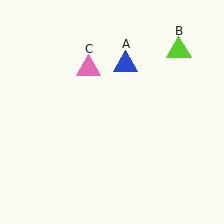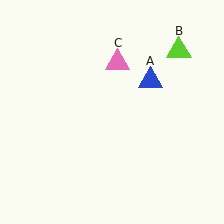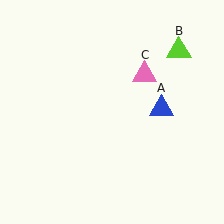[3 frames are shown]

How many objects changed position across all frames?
2 objects changed position: blue triangle (object A), pink triangle (object C).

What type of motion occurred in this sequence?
The blue triangle (object A), pink triangle (object C) rotated clockwise around the center of the scene.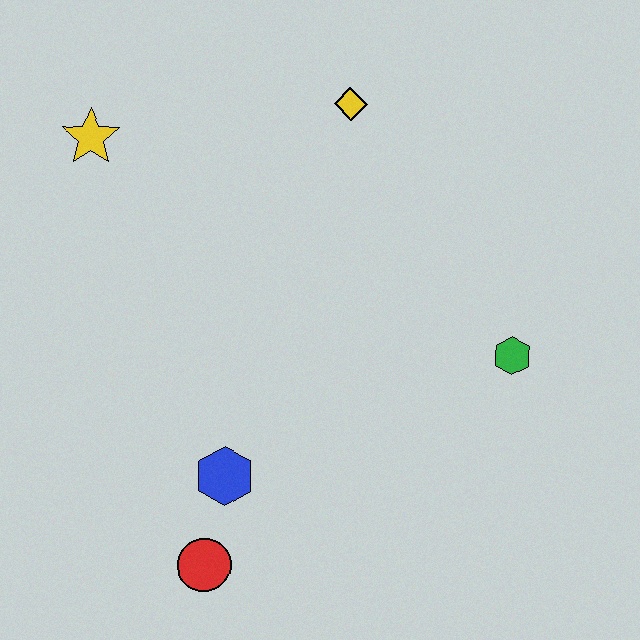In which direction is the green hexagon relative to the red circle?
The green hexagon is to the right of the red circle.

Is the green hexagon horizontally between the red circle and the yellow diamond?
No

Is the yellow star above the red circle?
Yes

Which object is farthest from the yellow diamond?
The red circle is farthest from the yellow diamond.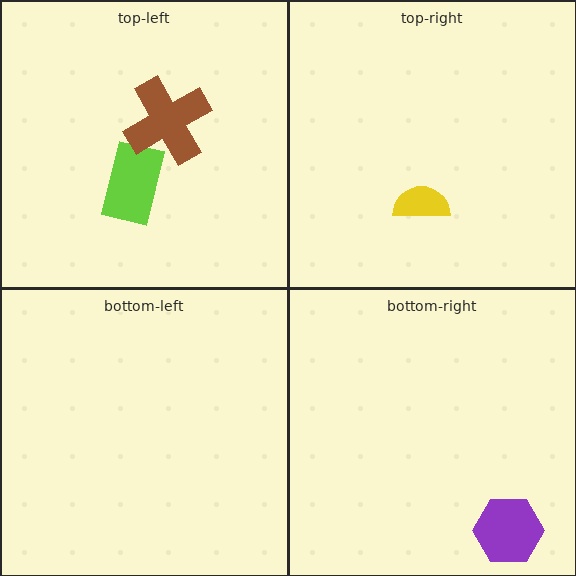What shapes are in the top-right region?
The yellow semicircle.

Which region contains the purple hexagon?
The bottom-right region.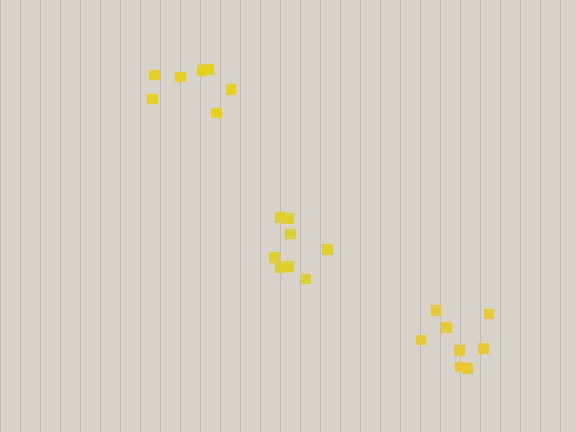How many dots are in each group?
Group 1: 8 dots, Group 2: 7 dots, Group 3: 8 dots (23 total).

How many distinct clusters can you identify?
There are 3 distinct clusters.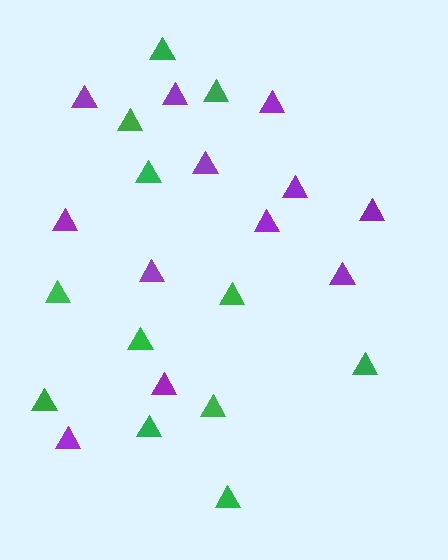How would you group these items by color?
There are 2 groups: one group of green triangles (12) and one group of purple triangles (12).